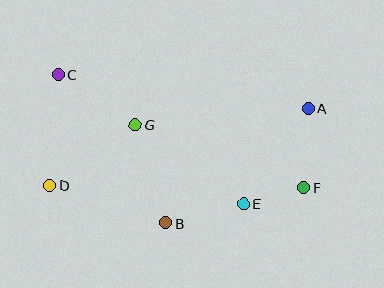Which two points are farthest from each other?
Points C and F are farthest from each other.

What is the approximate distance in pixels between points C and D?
The distance between C and D is approximately 111 pixels.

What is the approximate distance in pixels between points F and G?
The distance between F and G is approximately 180 pixels.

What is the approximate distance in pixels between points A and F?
The distance between A and F is approximately 79 pixels.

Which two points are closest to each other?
Points E and F are closest to each other.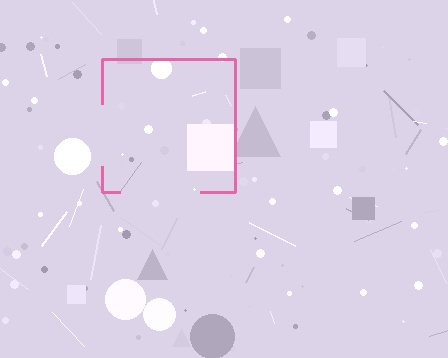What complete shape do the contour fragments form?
The contour fragments form a square.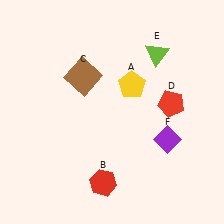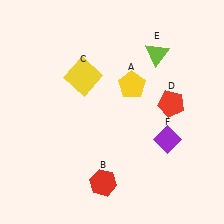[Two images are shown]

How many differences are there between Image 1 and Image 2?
There is 1 difference between the two images.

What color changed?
The square (C) changed from brown in Image 1 to yellow in Image 2.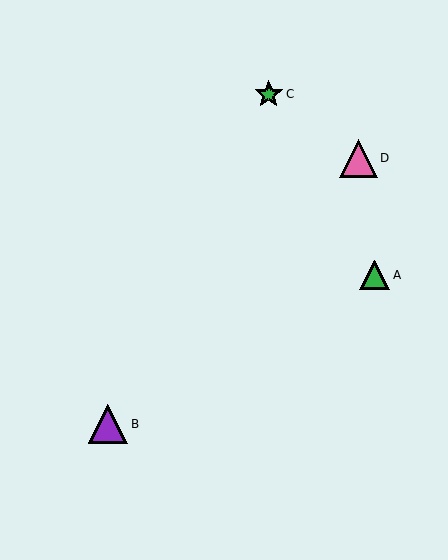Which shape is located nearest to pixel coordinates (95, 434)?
The purple triangle (labeled B) at (108, 424) is nearest to that location.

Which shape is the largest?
The purple triangle (labeled B) is the largest.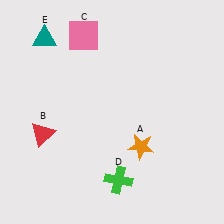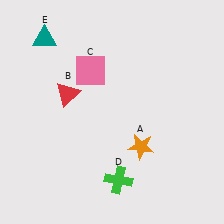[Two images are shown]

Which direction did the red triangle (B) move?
The red triangle (B) moved up.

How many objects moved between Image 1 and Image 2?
2 objects moved between the two images.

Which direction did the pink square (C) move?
The pink square (C) moved down.